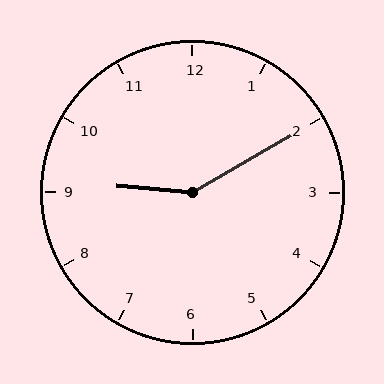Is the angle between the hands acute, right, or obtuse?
It is obtuse.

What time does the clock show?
9:10.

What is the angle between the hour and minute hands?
Approximately 145 degrees.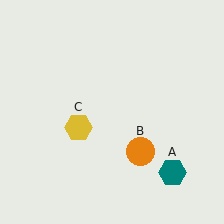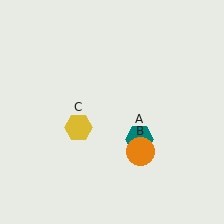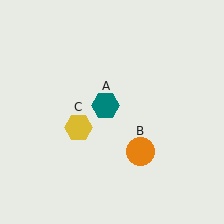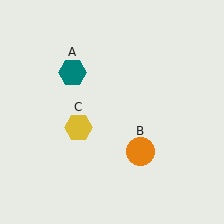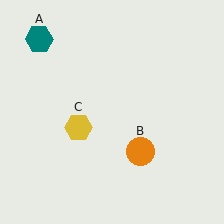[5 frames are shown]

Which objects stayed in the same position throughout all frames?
Orange circle (object B) and yellow hexagon (object C) remained stationary.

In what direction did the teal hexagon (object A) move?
The teal hexagon (object A) moved up and to the left.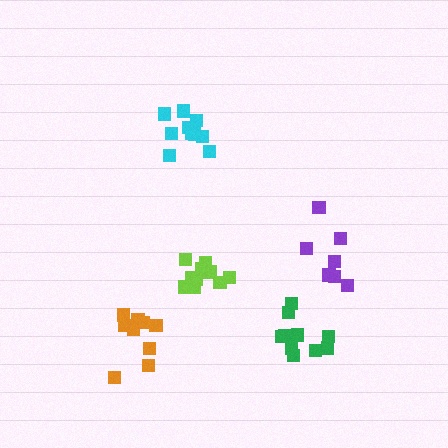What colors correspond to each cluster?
The clusters are colored: orange, cyan, lime, purple, green.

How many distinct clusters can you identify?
There are 5 distinct clusters.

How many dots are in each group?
Group 1: 9 dots, Group 2: 10 dots, Group 3: 10 dots, Group 4: 7 dots, Group 5: 12 dots (48 total).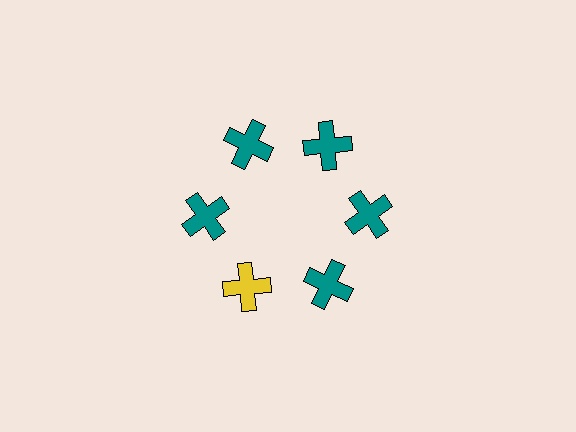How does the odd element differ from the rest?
It has a different color: yellow instead of teal.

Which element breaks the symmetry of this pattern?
The yellow cross at roughly the 7 o'clock position breaks the symmetry. All other shapes are teal crosses.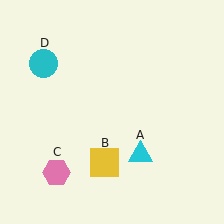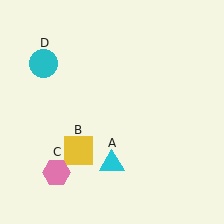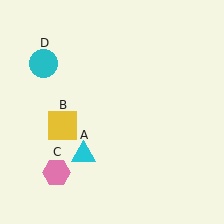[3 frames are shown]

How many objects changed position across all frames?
2 objects changed position: cyan triangle (object A), yellow square (object B).